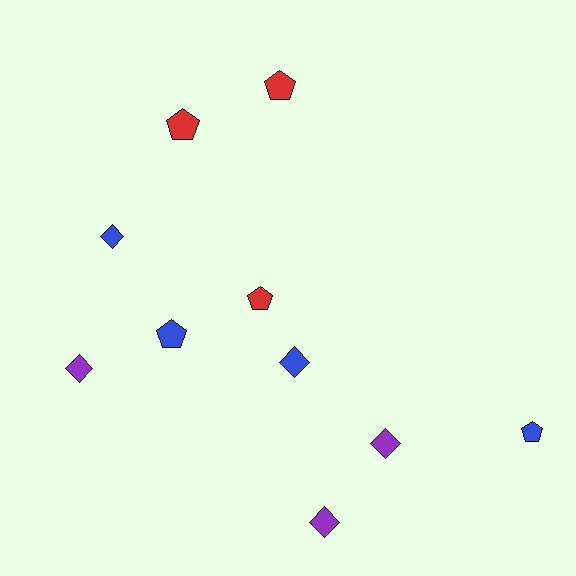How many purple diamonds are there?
There are 3 purple diamonds.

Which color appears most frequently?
Blue, with 4 objects.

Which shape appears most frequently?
Diamond, with 5 objects.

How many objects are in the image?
There are 10 objects.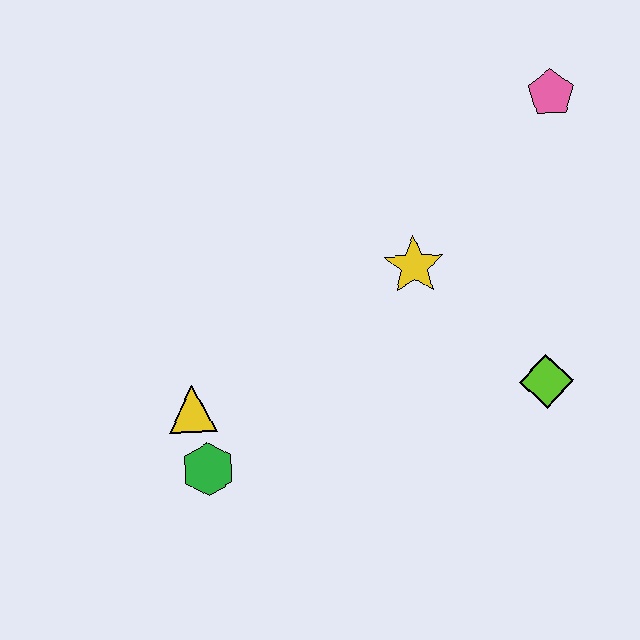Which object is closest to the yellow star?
The lime diamond is closest to the yellow star.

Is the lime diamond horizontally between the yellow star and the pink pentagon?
Yes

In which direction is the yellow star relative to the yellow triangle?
The yellow star is to the right of the yellow triangle.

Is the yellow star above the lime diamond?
Yes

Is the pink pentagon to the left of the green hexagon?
No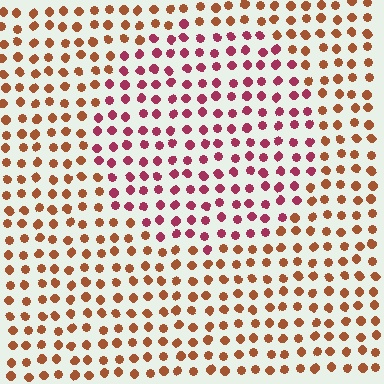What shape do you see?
I see a circle.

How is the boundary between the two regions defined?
The boundary is defined purely by a slight shift in hue (about 42 degrees). Spacing, size, and orientation are identical on both sides.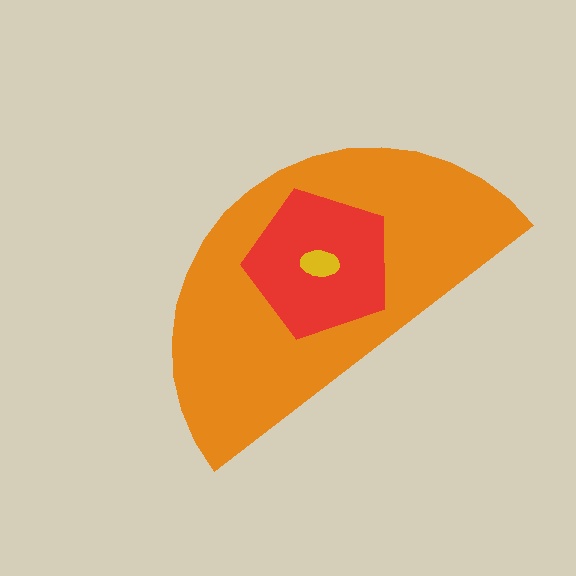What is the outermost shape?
The orange semicircle.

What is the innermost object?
The yellow ellipse.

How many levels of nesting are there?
3.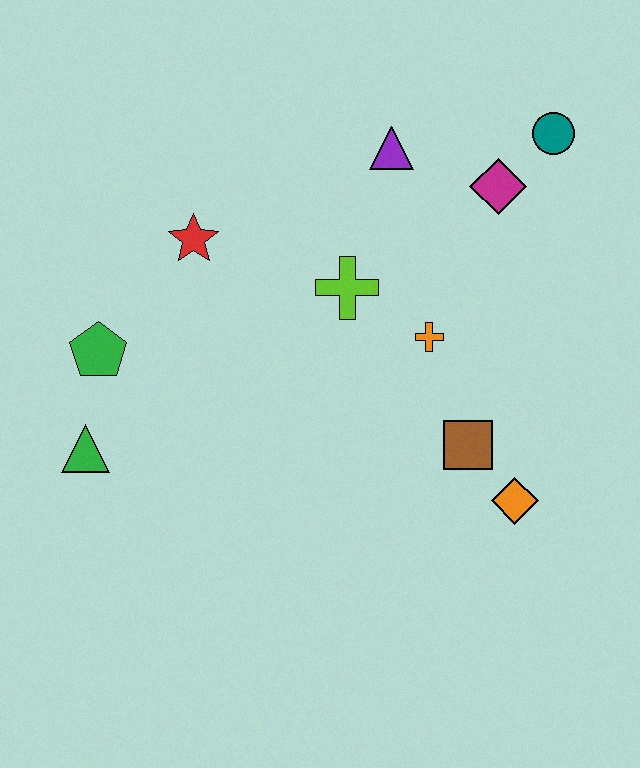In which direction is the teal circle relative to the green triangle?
The teal circle is to the right of the green triangle.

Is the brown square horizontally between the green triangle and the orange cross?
No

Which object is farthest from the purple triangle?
The green triangle is farthest from the purple triangle.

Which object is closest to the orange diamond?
The brown square is closest to the orange diamond.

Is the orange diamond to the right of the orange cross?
Yes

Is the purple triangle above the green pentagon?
Yes